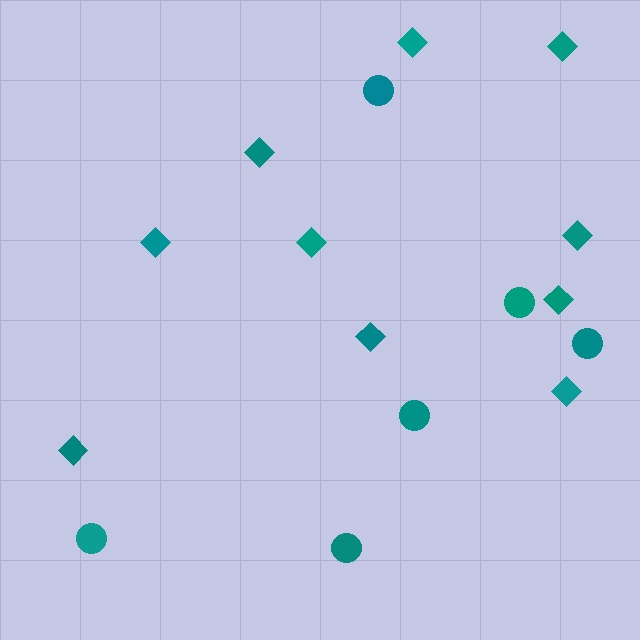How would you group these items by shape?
There are 2 groups: one group of circles (6) and one group of diamonds (10).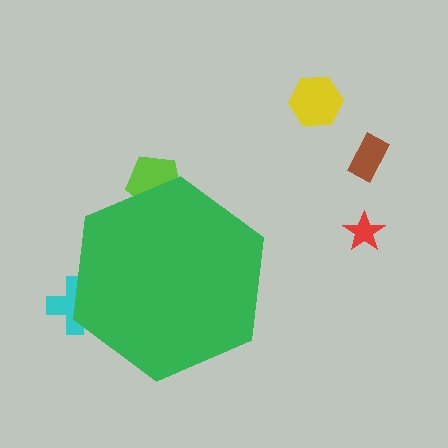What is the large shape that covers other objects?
A green hexagon.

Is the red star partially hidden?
No, the red star is fully visible.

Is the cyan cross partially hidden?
Yes, the cyan cross is partially hidden behind the green hexagon.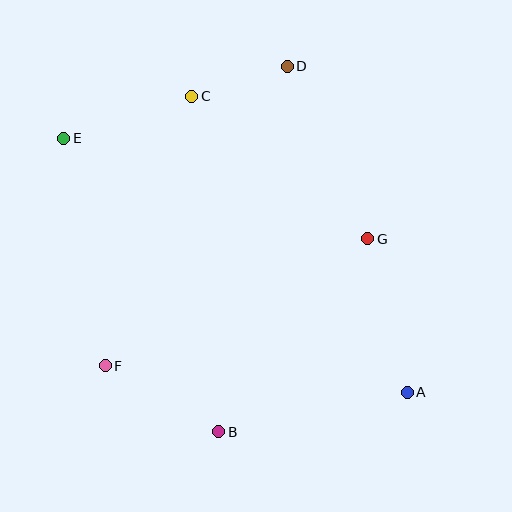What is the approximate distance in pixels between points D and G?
The distance between D and G is approximately 191 pixels.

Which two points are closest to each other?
Points C and D are closest to each other.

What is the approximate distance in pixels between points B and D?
The distance between B and D is approximately 372 pixels.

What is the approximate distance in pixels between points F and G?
The distance between F and G is approximately 291 pixels.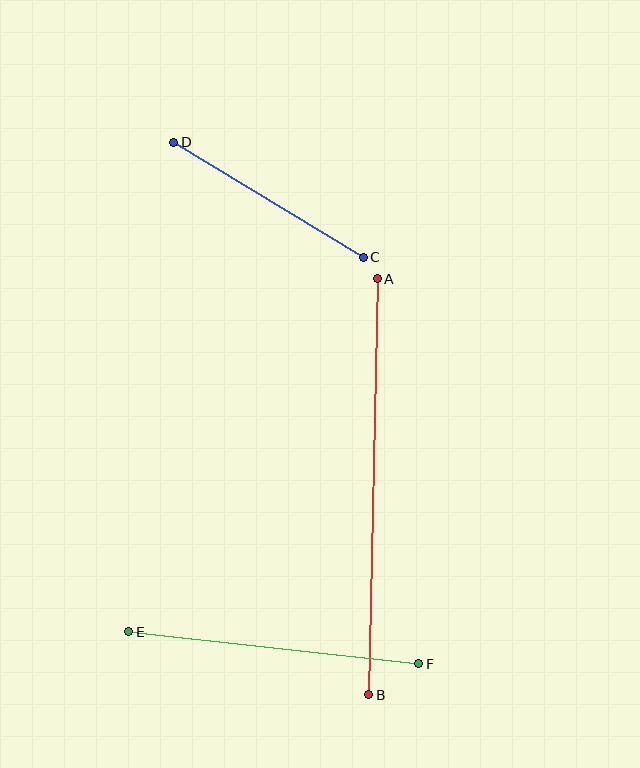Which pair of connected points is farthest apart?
Points A and B are farthest apart.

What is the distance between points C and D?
The distance is approximately 221 pixels.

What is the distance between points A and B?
The distance is approximately 416 pixels.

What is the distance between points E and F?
The distance is approximately 292 pixels.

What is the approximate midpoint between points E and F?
The midpoint is at approximately (274, 648) pixels.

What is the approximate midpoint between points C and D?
The midpoint is at approximately (269, 200) pixels.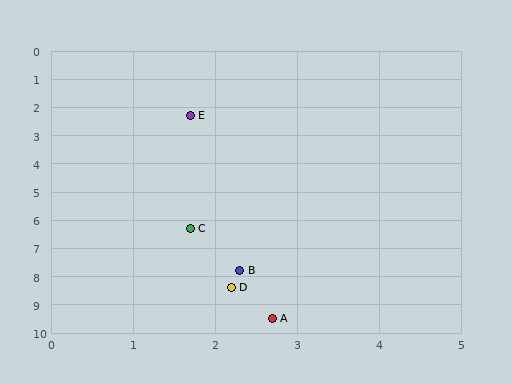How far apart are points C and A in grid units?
Points C and A are about 3.4 grid units apart.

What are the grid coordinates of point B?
Point B is at approximately (2.3, 7.8).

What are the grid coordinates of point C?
Point C is at approximately (1.7, 6.3).